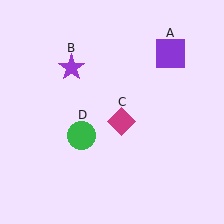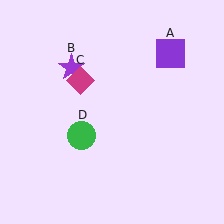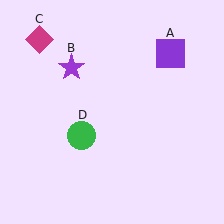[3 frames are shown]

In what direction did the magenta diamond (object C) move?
The magenta diamond (object C) moved up and to the left.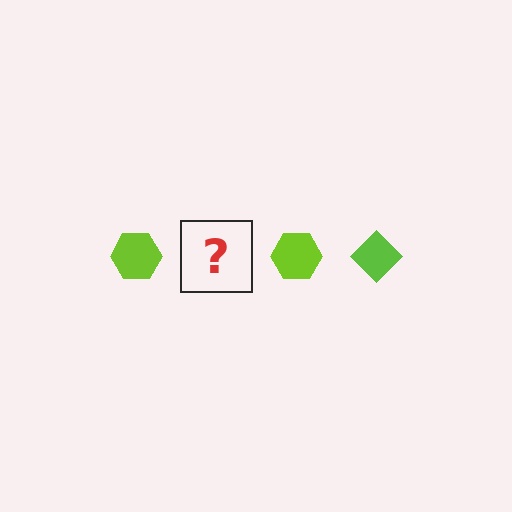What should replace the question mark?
The question mark should be replaced with a lime diamond.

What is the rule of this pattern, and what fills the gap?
The rule is that the pattern cycles through hexagon, diamond shapes in lime. The gap should be filled with a lime diamond.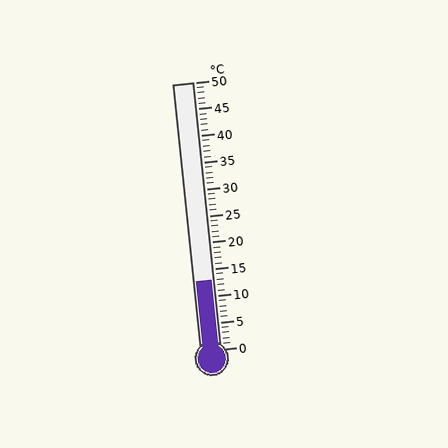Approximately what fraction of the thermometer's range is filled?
The thermometer is filled to approximately 25% of its range.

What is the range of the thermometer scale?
The thermometer scale ranges from 0°C to 50°C.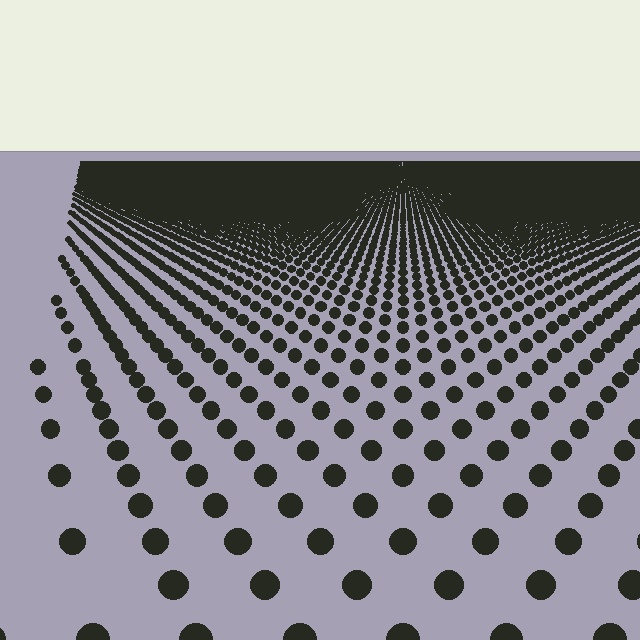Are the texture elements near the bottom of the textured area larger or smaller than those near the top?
Larger. Near the bottom, elements are closer to the viewer and appear at a bigger on-screen size.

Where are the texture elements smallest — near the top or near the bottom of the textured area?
Near the top.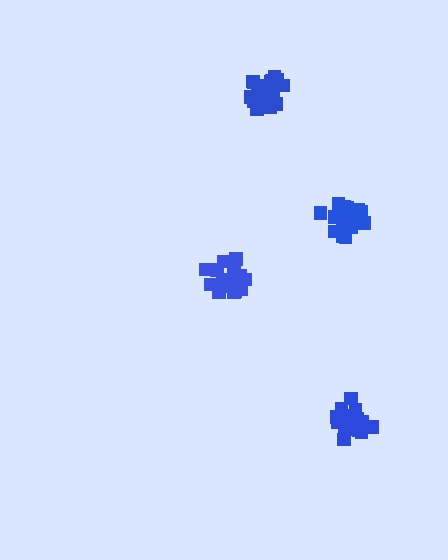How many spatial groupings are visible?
There are 4 spatial groupings.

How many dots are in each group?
Group 1: 20 dots, Group 2: 19 dots, Group 3: 16 dots, Group 4: 19 dots (74 total).